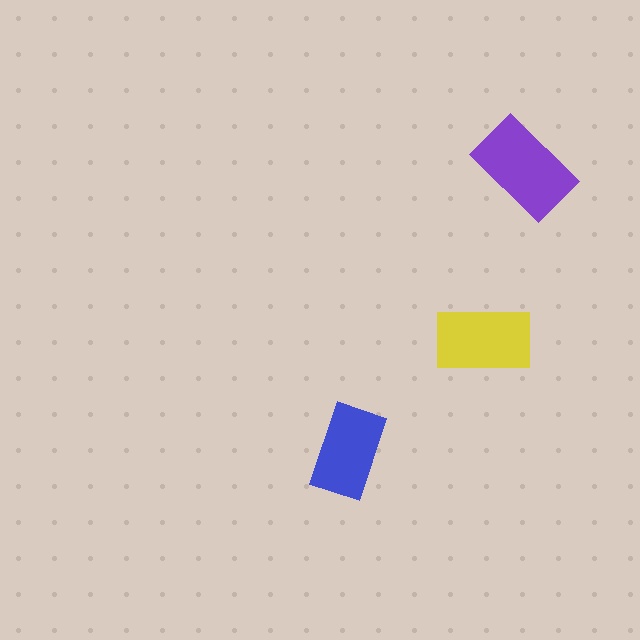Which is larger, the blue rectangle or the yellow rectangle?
The yellow one.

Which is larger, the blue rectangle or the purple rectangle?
The purple one.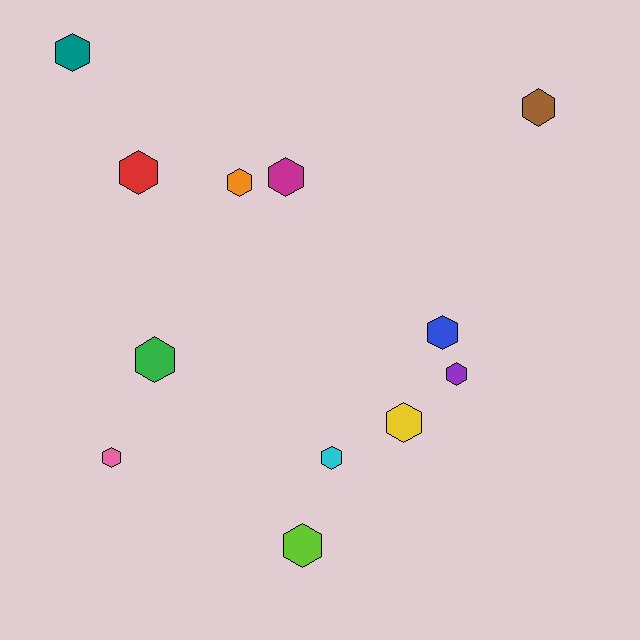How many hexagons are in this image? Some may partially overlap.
There are 12 hexagons.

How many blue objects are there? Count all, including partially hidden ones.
There is 1 blue object.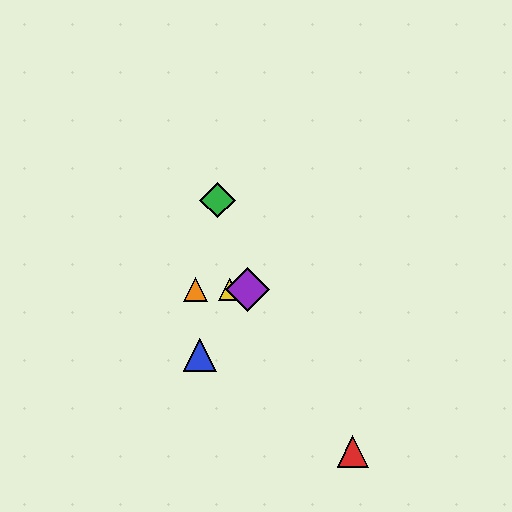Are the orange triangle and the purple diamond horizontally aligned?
Yes, both are at y≈289.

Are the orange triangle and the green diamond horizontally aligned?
No, the orange triangle is at y≈289 and the green diamond is at y≈200.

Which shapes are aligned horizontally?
The yellow triangle, the purple diamond, the orange triangle are aligned horizontally.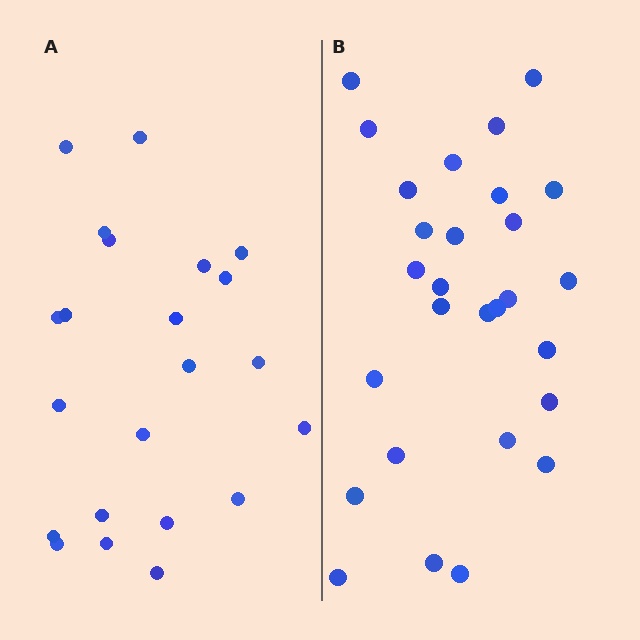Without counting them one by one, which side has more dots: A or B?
Region B (the right region) has more dots.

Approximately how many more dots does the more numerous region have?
Region B has about 6 more dots than region A.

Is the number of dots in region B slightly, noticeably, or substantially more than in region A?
Region B has noticeably more, but not dramatically so. The ratio is roughly 1.3 to 1.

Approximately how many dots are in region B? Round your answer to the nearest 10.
About 30 dots. (The exact count is 28, which rounds to 30.)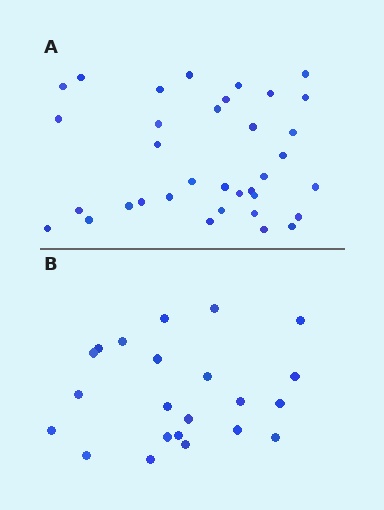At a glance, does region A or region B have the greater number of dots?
Region A (the top region) has more dots.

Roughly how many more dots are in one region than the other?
Region A has approximately 15 more dots than region B.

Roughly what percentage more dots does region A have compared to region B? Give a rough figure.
About 60% more.